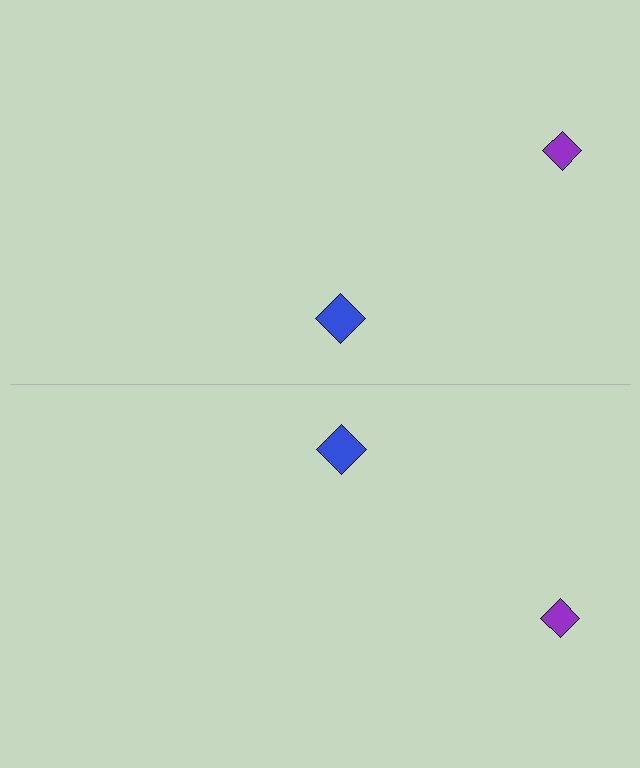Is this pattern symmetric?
Yes, this pattern has bilateral (reflection) symmetry.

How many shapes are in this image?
There are 4 shapes in this image.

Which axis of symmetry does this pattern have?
The pattern has a horizontal axis of symmetry running through the center of the image.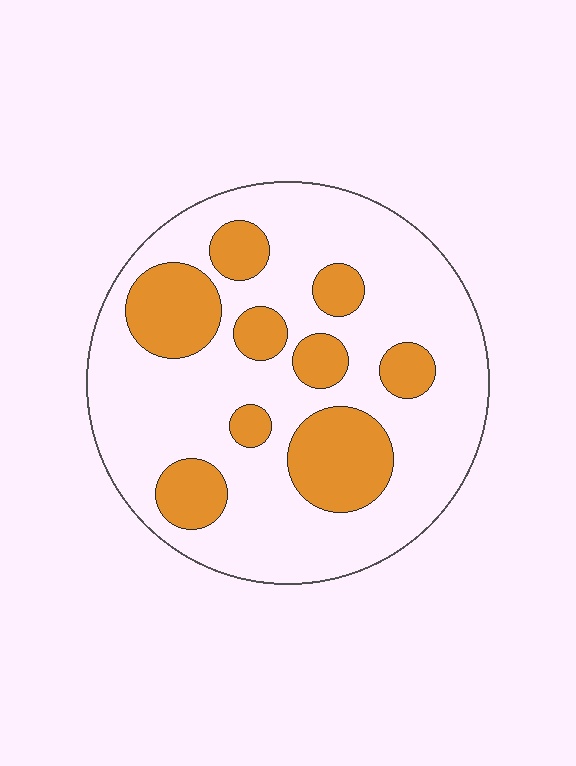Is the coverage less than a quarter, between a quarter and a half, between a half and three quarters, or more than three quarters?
Between a quarter and a half.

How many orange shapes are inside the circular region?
9.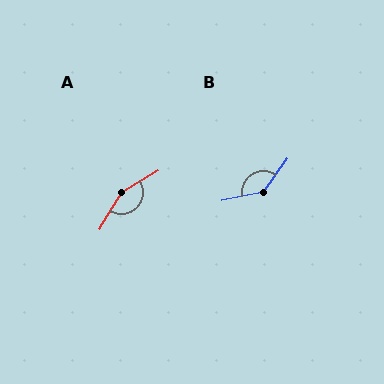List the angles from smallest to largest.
B (137°), A (152°).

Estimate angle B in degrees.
Approximately 137 degrees.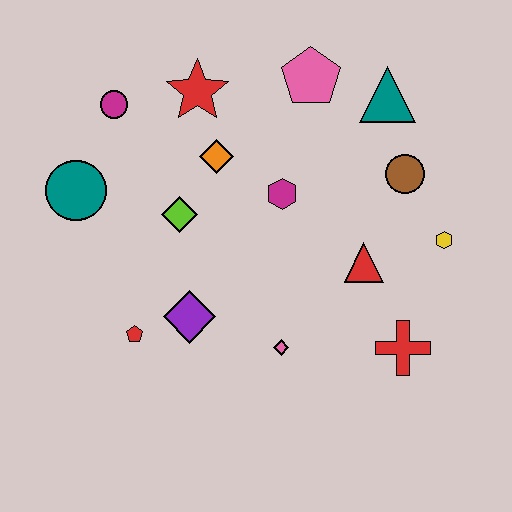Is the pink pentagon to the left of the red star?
No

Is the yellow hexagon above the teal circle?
No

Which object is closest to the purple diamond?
The red pentagon is closest to the purple diamond.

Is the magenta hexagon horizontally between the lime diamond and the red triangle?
Yes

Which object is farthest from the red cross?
The magenta circle is farthest from the red cross.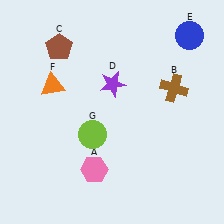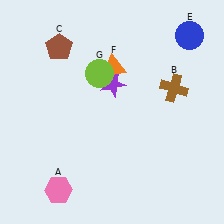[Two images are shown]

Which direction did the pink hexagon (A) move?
The pink hexagon (A) moved left.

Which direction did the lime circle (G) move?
The lime circle (G) moved up.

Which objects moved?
The objects that moved are: the pink hexagon (A), the orange triangle (F), the lime circle (G).